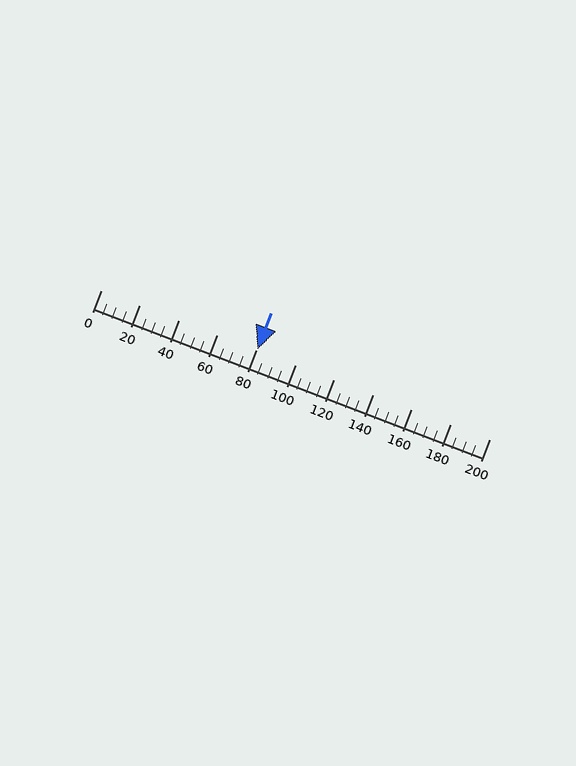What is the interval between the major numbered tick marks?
The major tick marks are spaced 20 units apart.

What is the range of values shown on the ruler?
The ruler shows values from 0 to 200.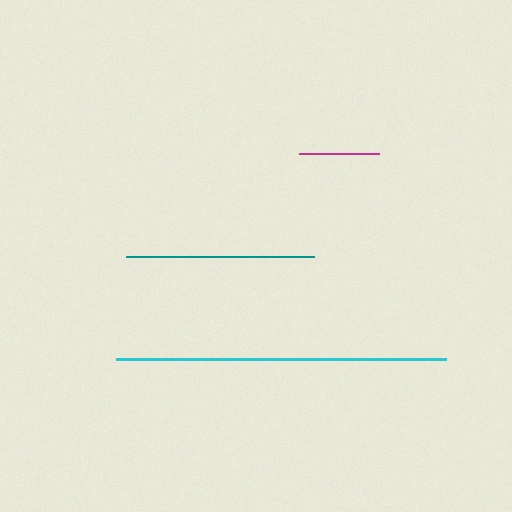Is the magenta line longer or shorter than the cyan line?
The cyan line is longer than the magenta line.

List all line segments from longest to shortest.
From longest to shortest: cyan, teal, magenta.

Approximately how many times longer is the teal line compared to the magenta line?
The teal line is approximately 2.4 times the length of the magenta line.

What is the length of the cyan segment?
The cyan segment is approximately 330 pixels long.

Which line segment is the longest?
The cyan line is the longest at approximately 330 pixels.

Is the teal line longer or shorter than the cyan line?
The cyan line is longer than the teal line.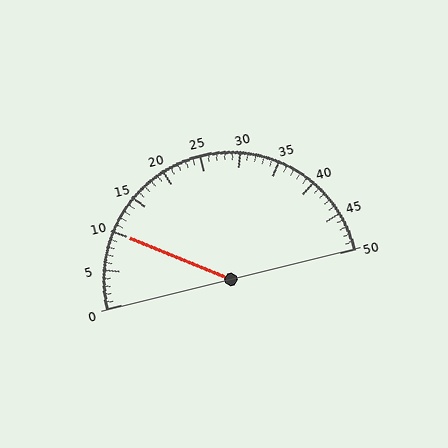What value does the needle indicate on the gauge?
The needle indicates approximately 10.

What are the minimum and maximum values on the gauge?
The gauge ranges from 0 to 50.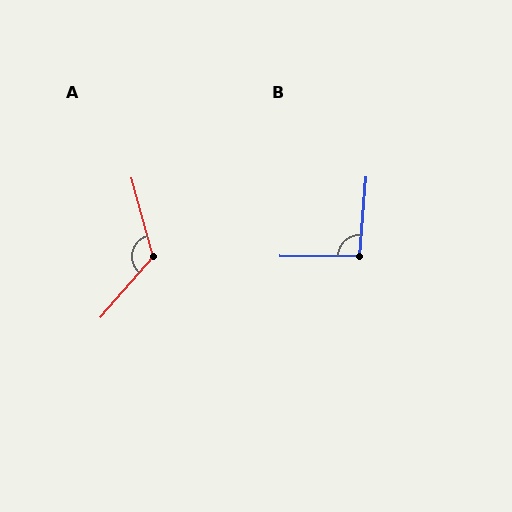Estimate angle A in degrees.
Approximately 123 degrees.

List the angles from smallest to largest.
B (94°), A (123°).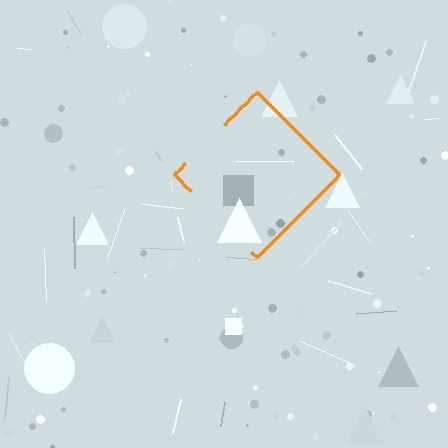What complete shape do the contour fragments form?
The contour fragments form a diamond.